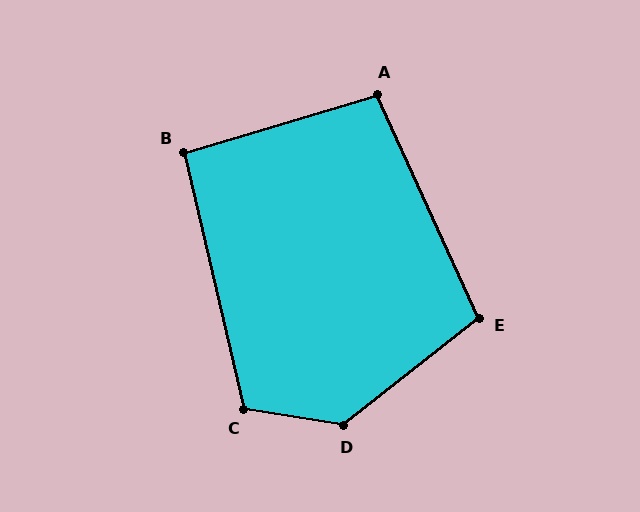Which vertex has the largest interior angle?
D, at approximately 132 degrees.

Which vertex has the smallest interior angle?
B, at approximately 93 degrees.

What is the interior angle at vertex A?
Approximately 98 degrees (obtuse).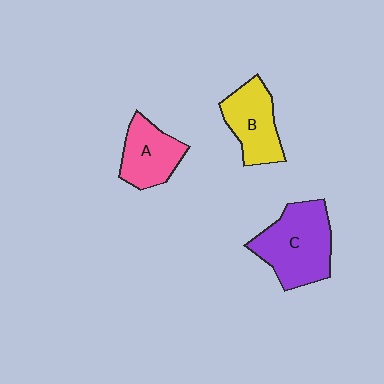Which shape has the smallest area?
Shape A (pink).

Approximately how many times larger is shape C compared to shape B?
Approximately 1.4 times.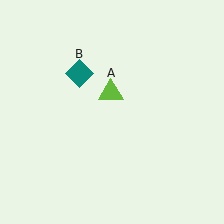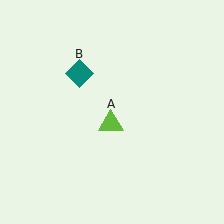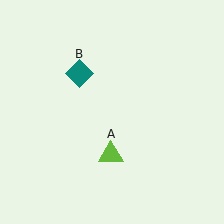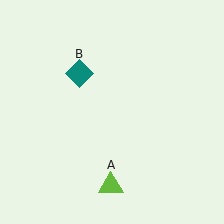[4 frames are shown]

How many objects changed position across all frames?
1 object changed position: lime triangle (object A).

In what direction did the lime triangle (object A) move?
The lime triangle (object A) moved down.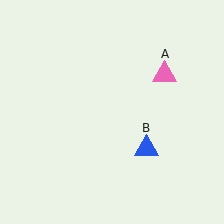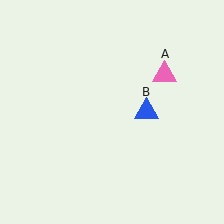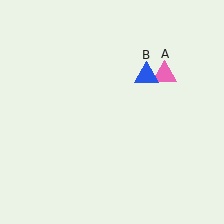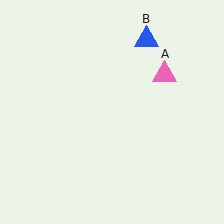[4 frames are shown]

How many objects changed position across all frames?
1 object changed position: blue triangle (object B).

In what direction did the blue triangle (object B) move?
The blue triangle (object B) moved up.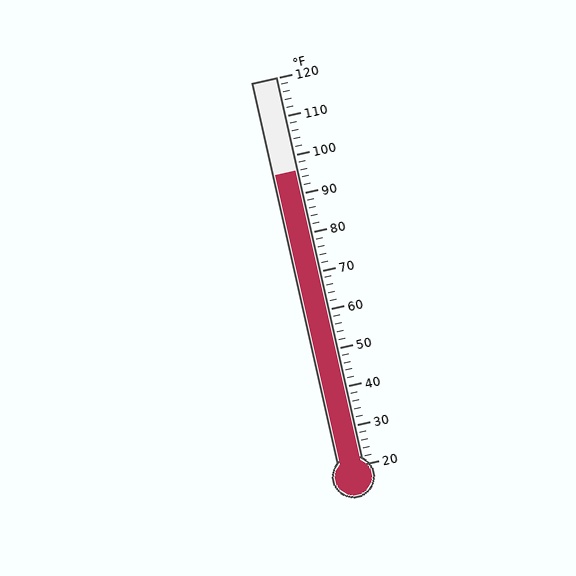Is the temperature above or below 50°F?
The temperature is above 50°F.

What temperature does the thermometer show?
The thermometer shows approximately 96°F.